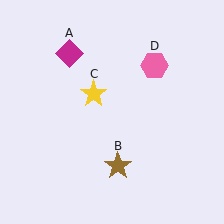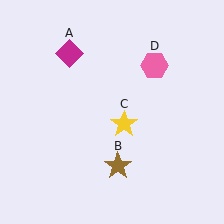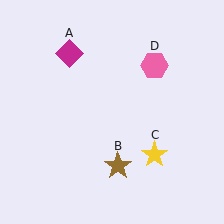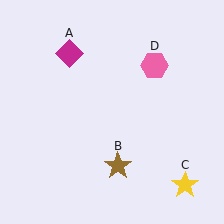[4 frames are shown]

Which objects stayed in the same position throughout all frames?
Magenta diamond (object A) and brown star (object B) and pink hexagon (object D) remained stationary.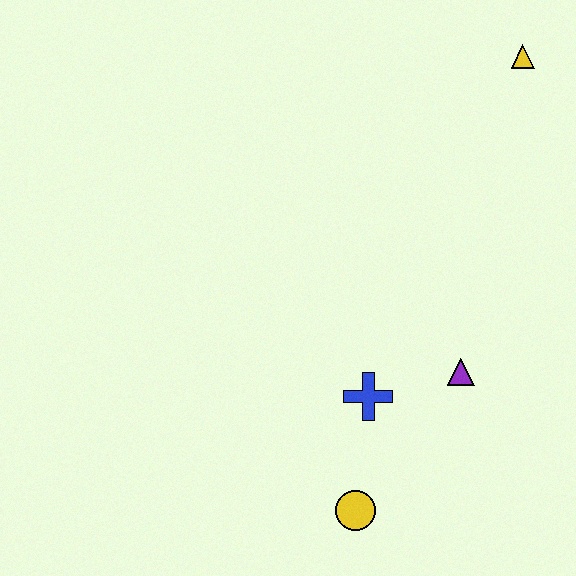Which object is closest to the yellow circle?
The blue cross is closest to the yellow circle.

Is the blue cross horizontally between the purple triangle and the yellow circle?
Yes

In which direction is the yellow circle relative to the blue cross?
The yellow circle is below the blue cross.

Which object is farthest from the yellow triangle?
The yellow circle is farthest from the yellow triangle.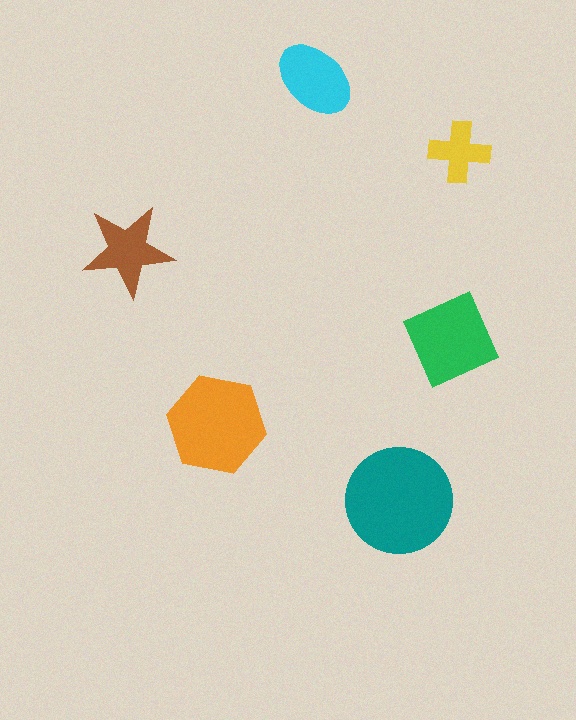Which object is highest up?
The cyan ellipse is topmost.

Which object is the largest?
The teal circle.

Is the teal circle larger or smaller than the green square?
Larger.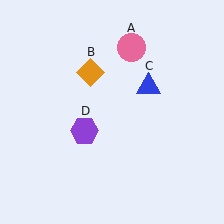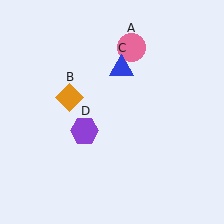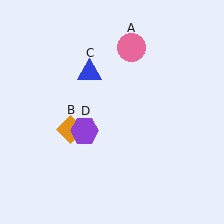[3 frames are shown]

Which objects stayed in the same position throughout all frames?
Pink circle (object A) and purple hexagon (object D) remained stationary.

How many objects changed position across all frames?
2 objects changed position: orange diamond (object B), blue triangle (object C).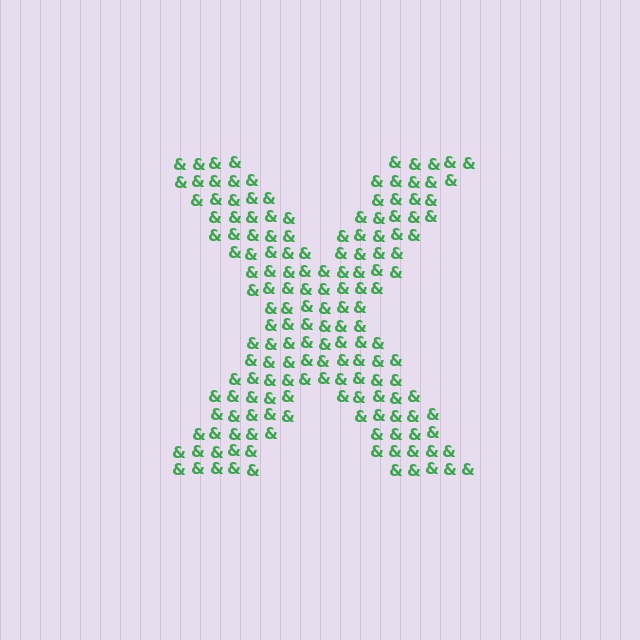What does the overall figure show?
The overall figure shows the letter X.